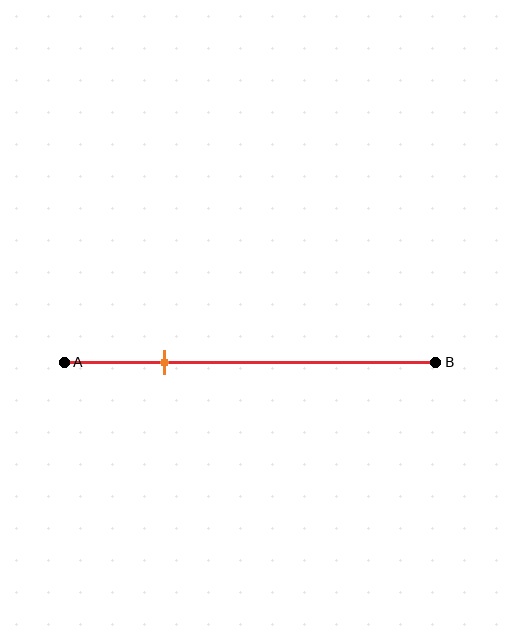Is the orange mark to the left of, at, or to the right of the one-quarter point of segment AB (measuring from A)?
The orange mark is approximately at the one-quarter point of segment AB.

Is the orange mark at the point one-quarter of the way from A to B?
Yes, the mark is approximately at the one-quarter point.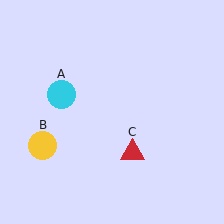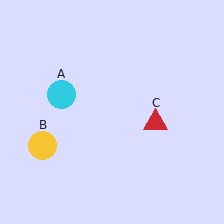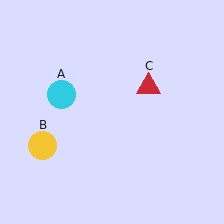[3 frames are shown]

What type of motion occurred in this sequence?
The red triangle (object C) rotated counterclockwise around the center of the scene.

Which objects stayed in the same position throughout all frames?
Cyan circle (object A) and yellow circle (object B) remained stationary.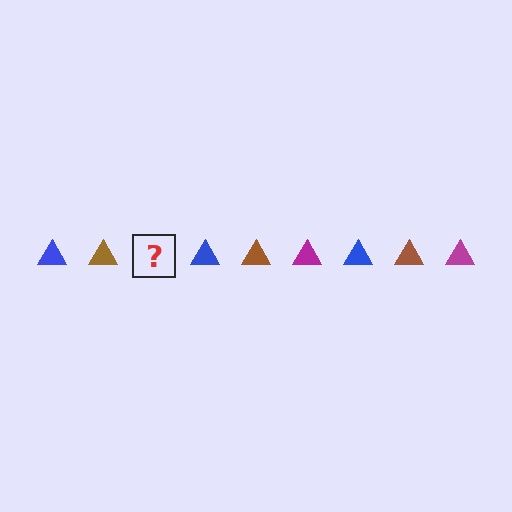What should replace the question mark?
The question mark should be replaced with a magenta triangle.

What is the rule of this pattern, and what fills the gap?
The rule is that the pattern cycles through blue, brown, magenta triangles. The gap should be filled with a magenta triangle.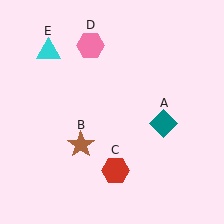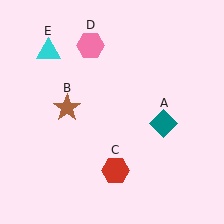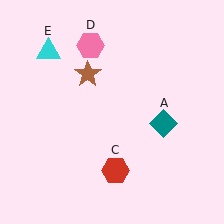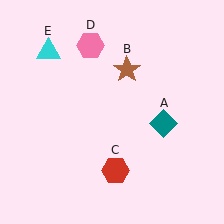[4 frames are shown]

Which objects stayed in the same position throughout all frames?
Teal diamond (object A) and red hexagon (object C) and pink hexagon (object D) and cyan triangle (object E) remained stationary.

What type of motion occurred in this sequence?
The brown star (object B) rotated clockwise around the center of the scene.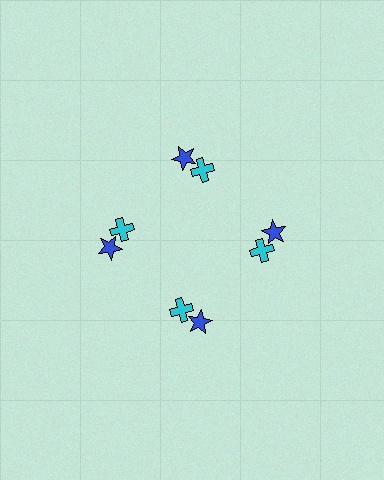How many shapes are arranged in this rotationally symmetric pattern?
There are 8 shapes, arranged in 4 groups of 2.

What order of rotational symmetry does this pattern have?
This pattern has 4-fold rotational symmetry.